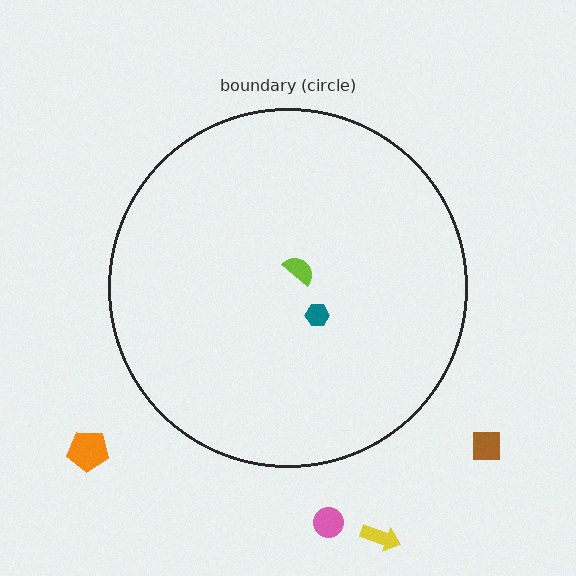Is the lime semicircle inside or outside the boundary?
Inside.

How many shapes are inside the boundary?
2 inside, 4 outside.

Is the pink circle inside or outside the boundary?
Outside.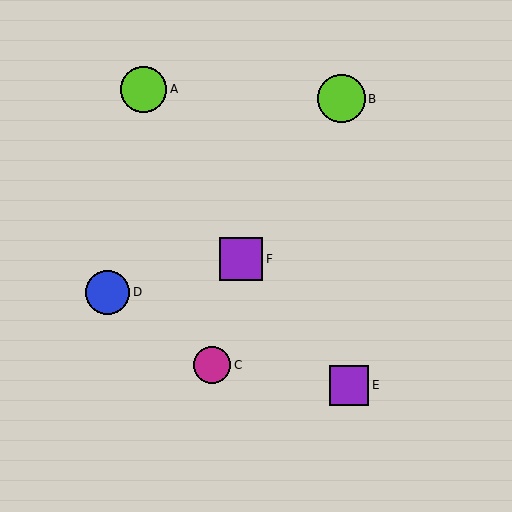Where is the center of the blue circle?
The center of the blue circle is at (108, 292).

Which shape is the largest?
The lime circle (labeled B) is the largest.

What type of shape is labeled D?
Shape D is a blue circle.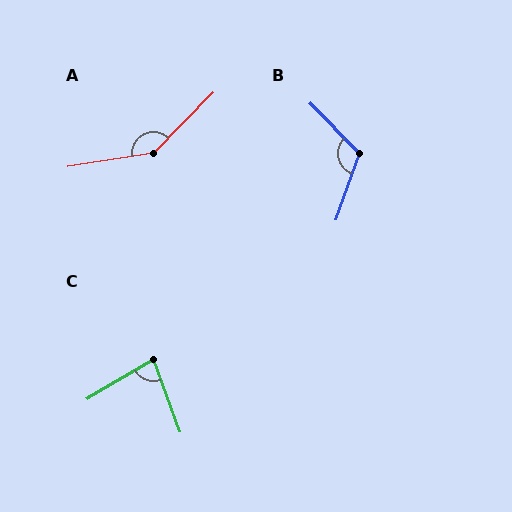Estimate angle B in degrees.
Approximately 117 degrees.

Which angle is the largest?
A, at approximately 143 degrees.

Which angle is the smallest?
C, at approximately 79 degrees.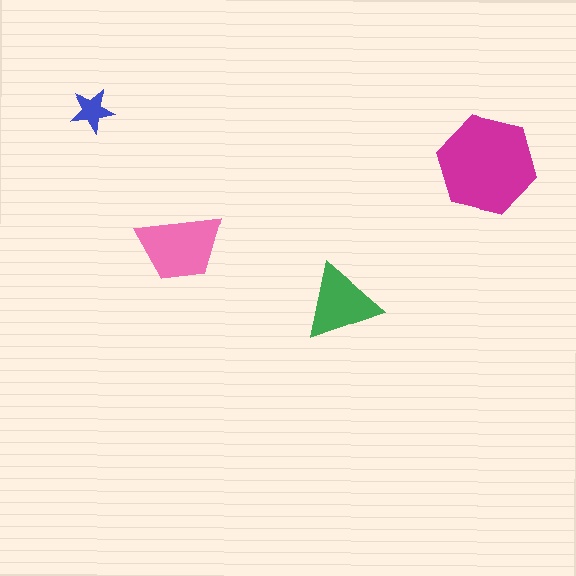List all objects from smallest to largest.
The blue star, the green triangle, the pink trapezoid, the magenta hexagon.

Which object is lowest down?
The green triangle is bottommost.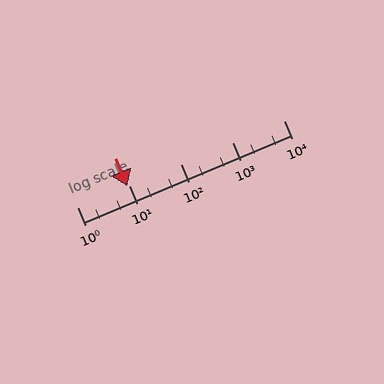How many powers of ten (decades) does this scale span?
The scale spans 4 decades, from 1 to 10000.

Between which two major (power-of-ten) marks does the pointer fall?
The pointer is between 1 and 10.